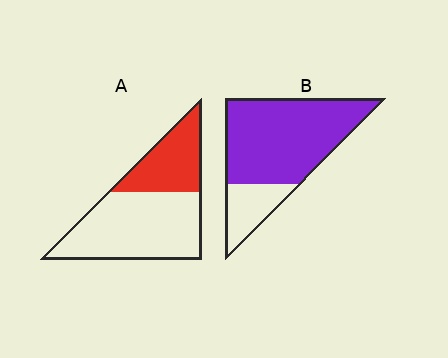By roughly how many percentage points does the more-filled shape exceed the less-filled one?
By roughly 45 percentage points (B over A).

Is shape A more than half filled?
No.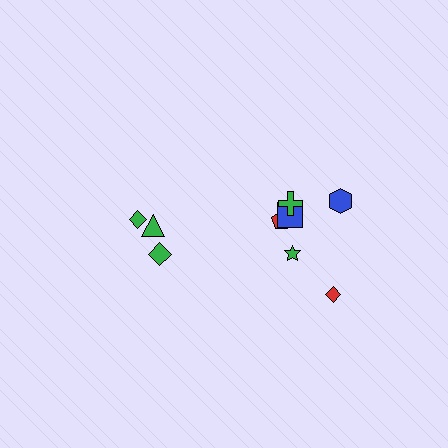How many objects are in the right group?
There are 6 objects.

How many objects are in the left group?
There are 3 objects.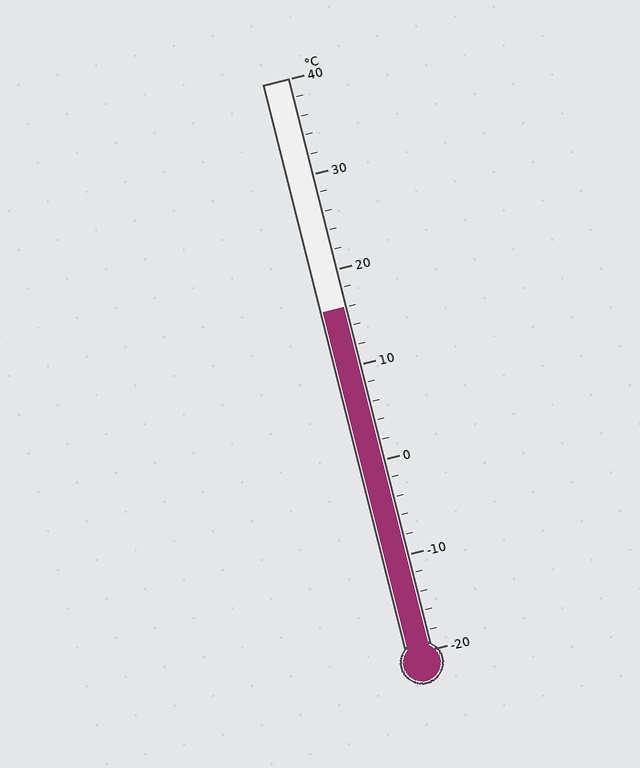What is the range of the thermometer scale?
The thermometer scale ranges from -20°C to 40°C.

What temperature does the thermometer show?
The thermometer shows approximately 16°C.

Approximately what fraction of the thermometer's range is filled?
The thermometer is filled to approximately 60% of its range.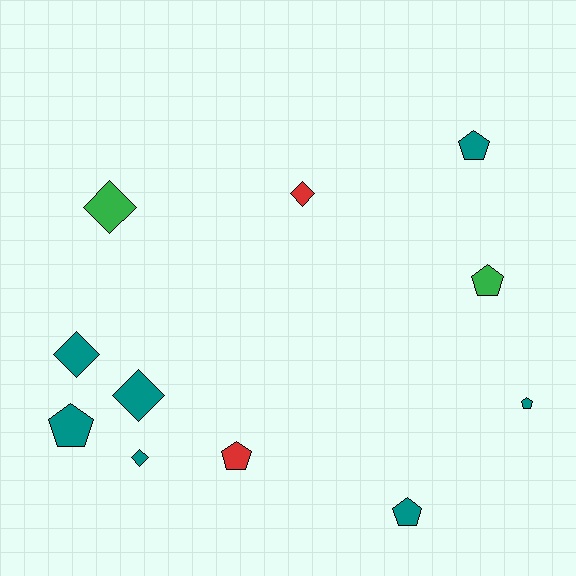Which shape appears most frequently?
Pentagon, with 6 objects.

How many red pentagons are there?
There is 1 red pentagon.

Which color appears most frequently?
Teal, with 7 objects.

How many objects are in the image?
There are 11 objects.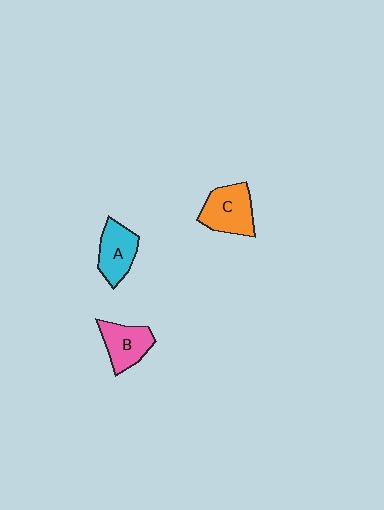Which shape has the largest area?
Shape C (orange).